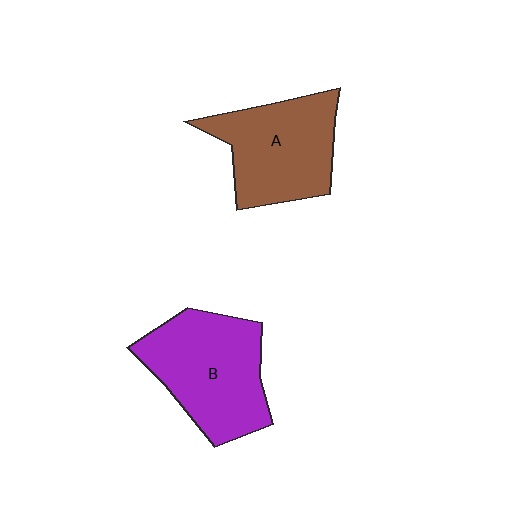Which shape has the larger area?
Shape B (purple).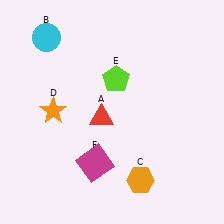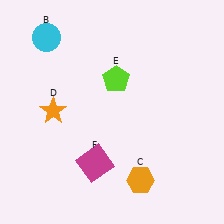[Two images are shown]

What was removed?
The red triangle (A) was removed in Image 2.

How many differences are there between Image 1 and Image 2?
There is 1 difference between the two images.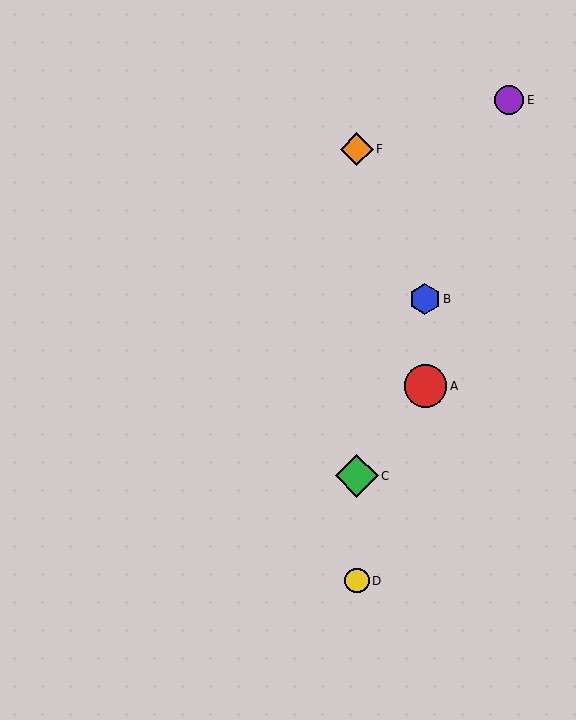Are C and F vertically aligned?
Yes, both are at x≈357.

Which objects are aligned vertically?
Objects C, D, F are aligned vertically.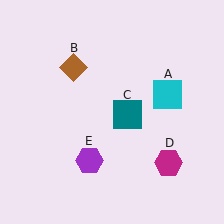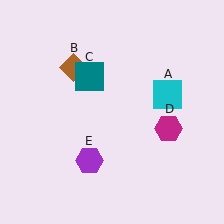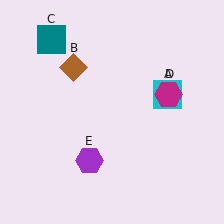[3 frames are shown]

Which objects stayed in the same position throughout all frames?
Cyan square (object A) and brown diamond (object B) and purple hexagon (object E) remained stationary.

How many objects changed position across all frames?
2 objects changed position: teal square (object C), magenta hexagon (object D).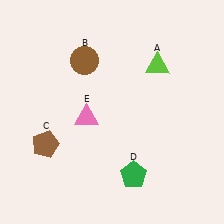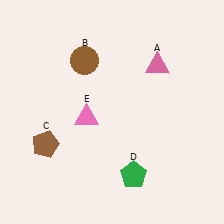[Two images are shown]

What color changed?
The triangle (A) changed from lime in Image 1 to pink in Image 2.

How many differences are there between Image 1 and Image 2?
There is 1 difference between the two images.